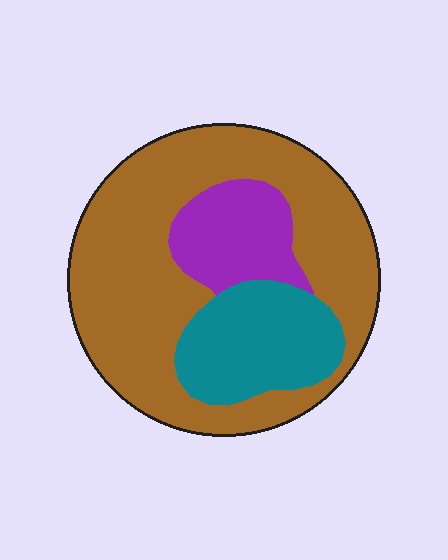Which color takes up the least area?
Purple, at roughly 15%.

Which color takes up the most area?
Brown, at roughly 65%.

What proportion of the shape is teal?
Teal covers around 20% of the shape.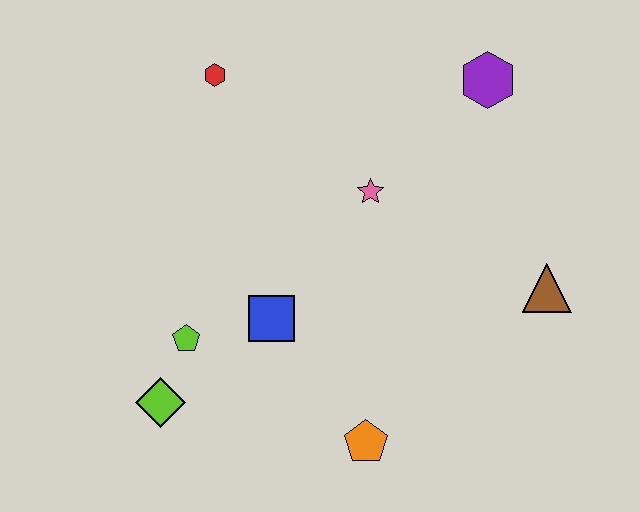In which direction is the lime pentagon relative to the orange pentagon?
The lime pentagon is to the left of the orange pentagon.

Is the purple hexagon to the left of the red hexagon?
No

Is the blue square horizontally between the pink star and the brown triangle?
No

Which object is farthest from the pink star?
The lime diamond is farthest from the pink star.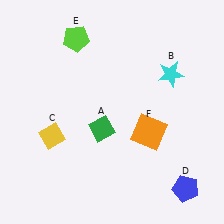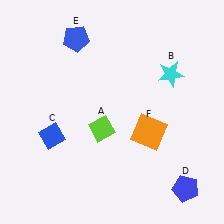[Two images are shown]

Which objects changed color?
A changed from green to lime. C changed from yellow to blue. E changed from lime to blue.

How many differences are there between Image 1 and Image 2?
There are 3 differences between the two images.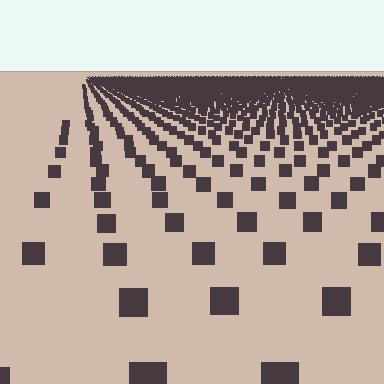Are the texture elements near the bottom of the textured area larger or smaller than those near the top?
Larger. Near the bottom, elements are closer to the viewer and appear at a bigger on-screen size.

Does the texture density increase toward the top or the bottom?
Density increases toward the top.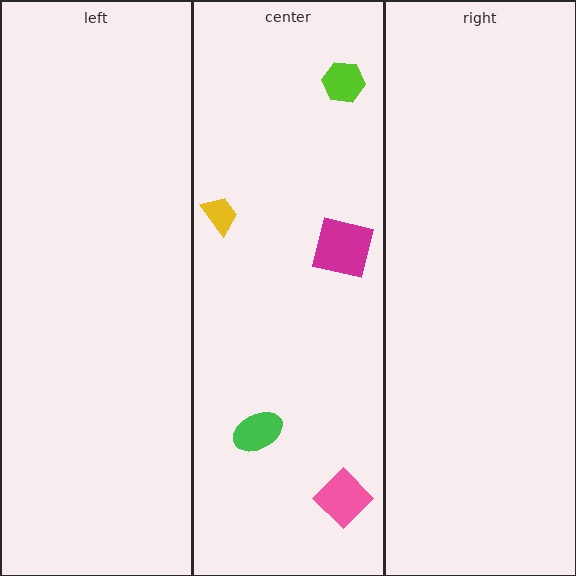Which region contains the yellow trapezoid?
The center region.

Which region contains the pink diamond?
The center region.